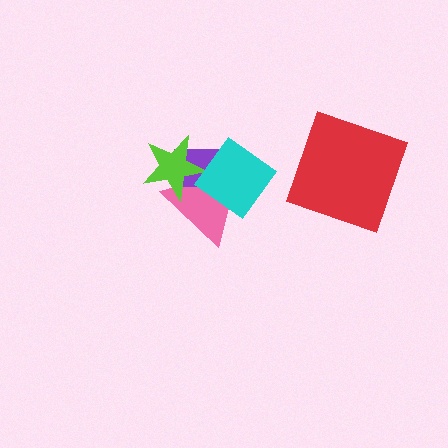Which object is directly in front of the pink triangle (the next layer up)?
The purple rectangle is directly in front of the pink triangle.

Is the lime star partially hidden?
Yes, it is partially covered by another shape.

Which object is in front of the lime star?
The cyan diamond is in front of the lime star.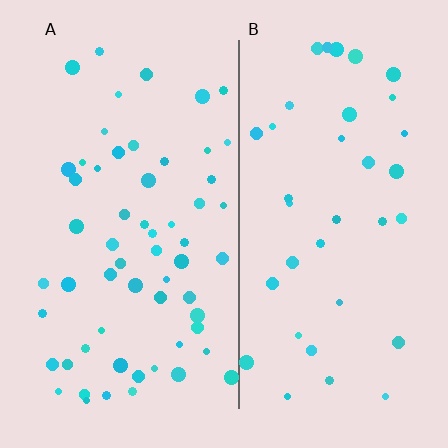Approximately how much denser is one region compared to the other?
Approximately 1.6× — region A over region B.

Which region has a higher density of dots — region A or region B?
A (the left).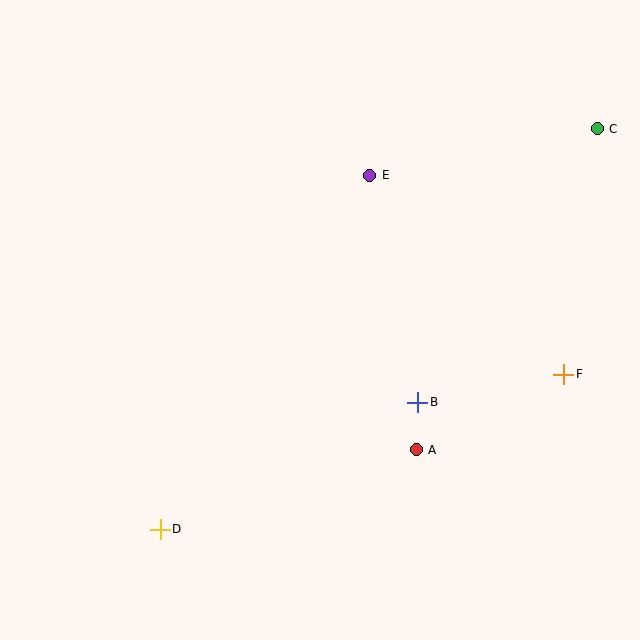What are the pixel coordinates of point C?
Point C is at (597, 129).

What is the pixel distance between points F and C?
The distance between F and C is 248 pixels.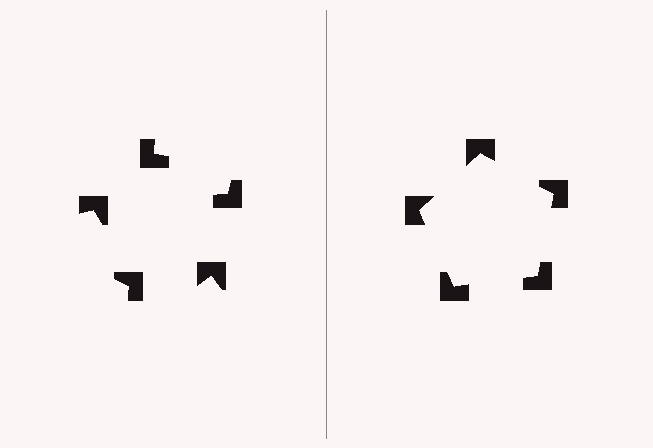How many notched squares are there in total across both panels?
10 — 5 on each side.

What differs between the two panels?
The notched squares are positioned identically on both sides; only the wedge orientations differ. On the right they align to a pentagon; on the left they are misaligned.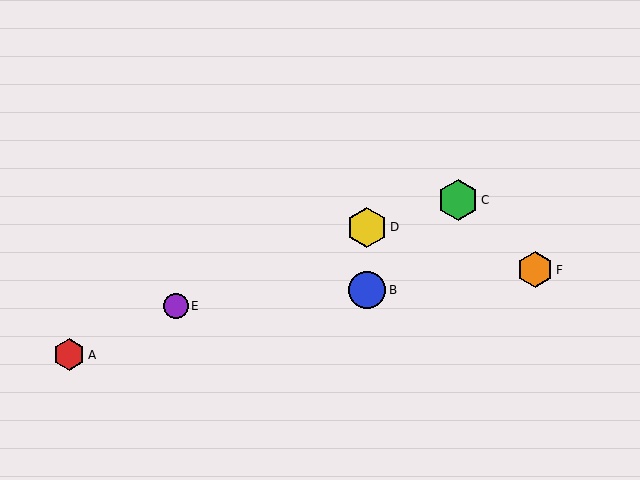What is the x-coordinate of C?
Object C is at x≈458.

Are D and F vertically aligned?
No, D is at x≈367 and F is at x≈535.